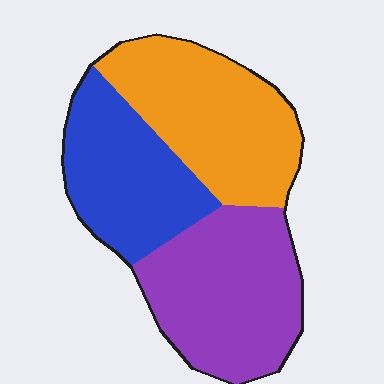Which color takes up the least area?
Blue, at roughly 30%.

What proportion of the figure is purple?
Purple covers about 35% of the figure.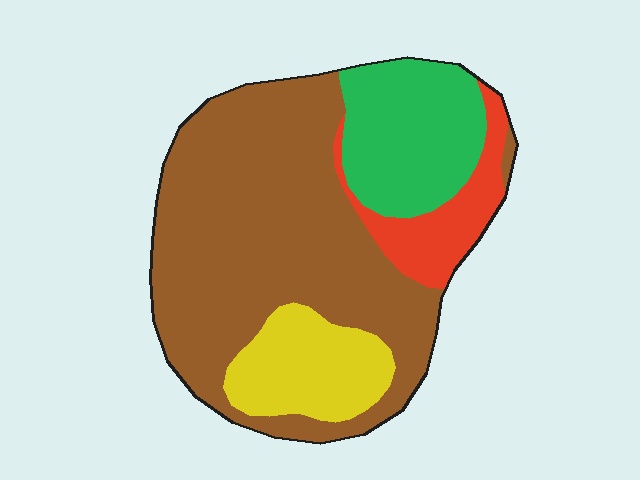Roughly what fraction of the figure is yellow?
Yellow covers around 15% of the figure.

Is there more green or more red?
Green.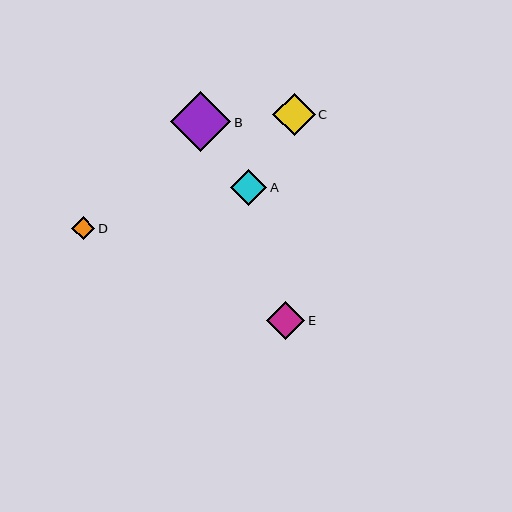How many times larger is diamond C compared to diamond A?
Diamond C is approximately 1.2 times the size of diamond A.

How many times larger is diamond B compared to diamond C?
Diamond B is approximately 1.4 times the size of diamond C.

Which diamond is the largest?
Diamond B is the largest with a size of approximately 60 pixels.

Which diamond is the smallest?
Diamond D is the smallest with a size of approximately 23 pixels.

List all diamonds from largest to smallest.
From largest to smallest: B, C, E, A, D.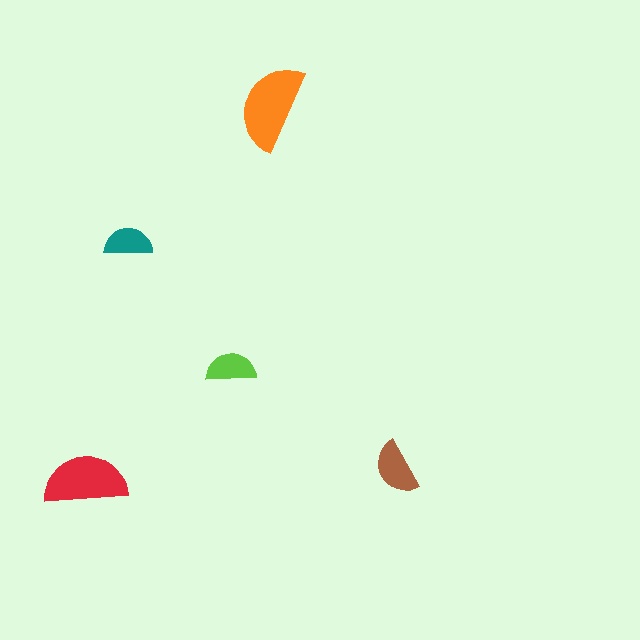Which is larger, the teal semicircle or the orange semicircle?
The orange one.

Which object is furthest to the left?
The red semicircle is leftmost.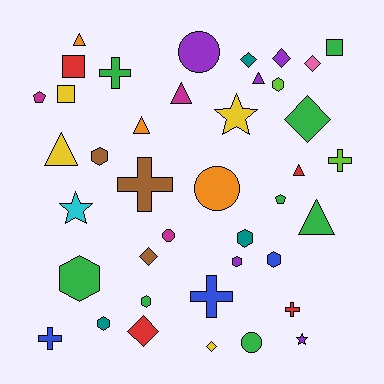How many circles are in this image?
There are 4 circles.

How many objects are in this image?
There are 40 objects.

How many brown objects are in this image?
There are 3 brown objects.